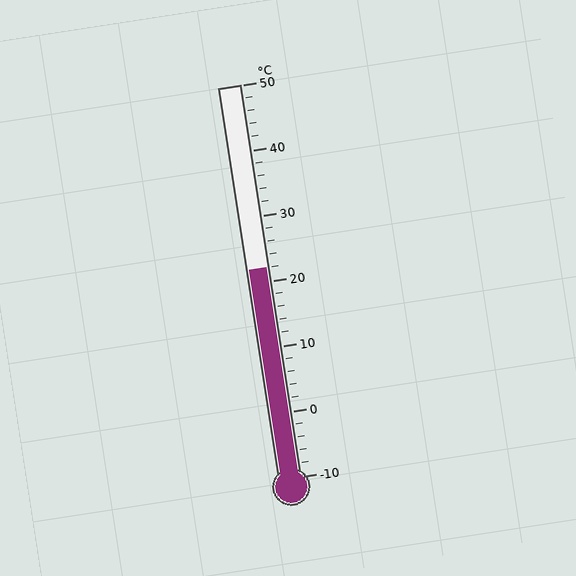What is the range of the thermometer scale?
The thermometer scale ranges from -10°C to 50°C.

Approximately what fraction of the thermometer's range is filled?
The thermometer is filled to approximately 55% of its range.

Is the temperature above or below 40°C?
The temperature is below 40°C.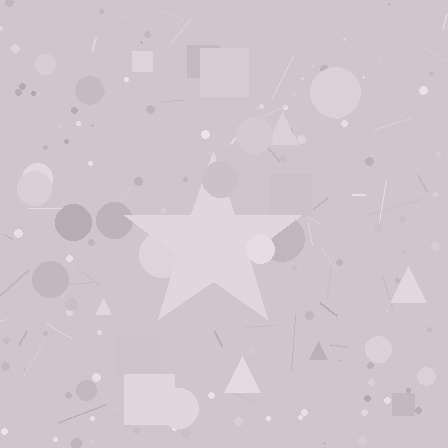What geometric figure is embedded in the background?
A star is embedded in the background.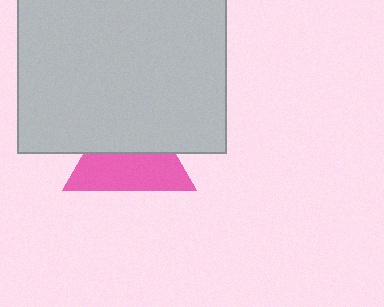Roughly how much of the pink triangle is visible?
About half of it is visible (roughly 54%).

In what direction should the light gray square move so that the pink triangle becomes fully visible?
The light gray square should move up. That is the shortest direction to clear the overlap and leave the pink triangle fully visible.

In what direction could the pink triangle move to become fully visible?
The pink triangle could move down. That would shift it out from behind the light gray square entirely.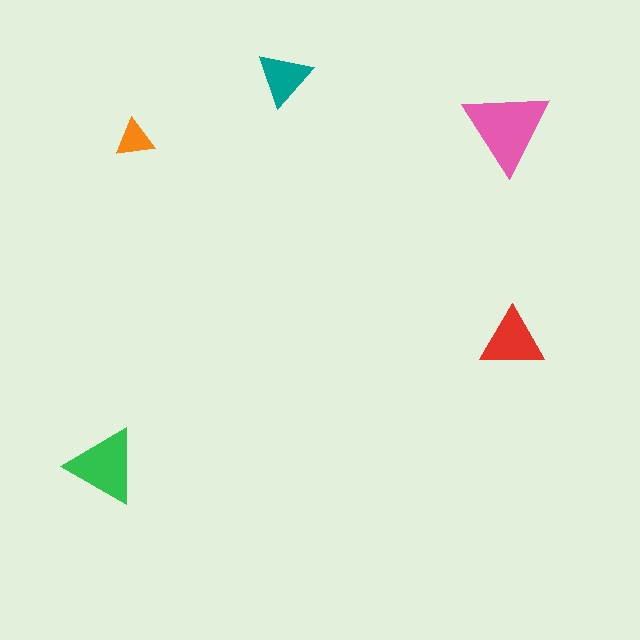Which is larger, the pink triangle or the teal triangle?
The pink one.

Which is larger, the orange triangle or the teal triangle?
The teal one.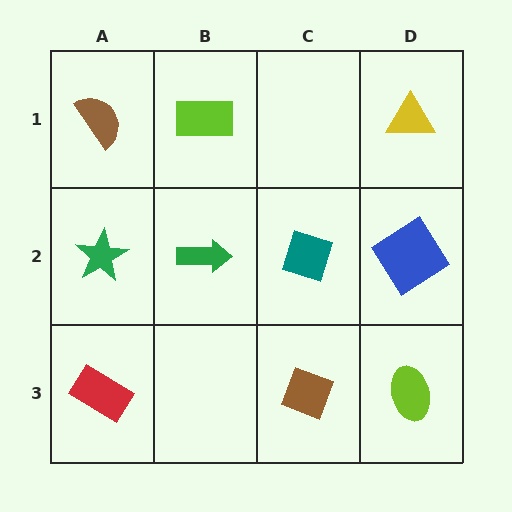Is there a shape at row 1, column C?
No, that cell is empty.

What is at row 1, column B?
A lime rectangle.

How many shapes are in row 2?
4 shapes.